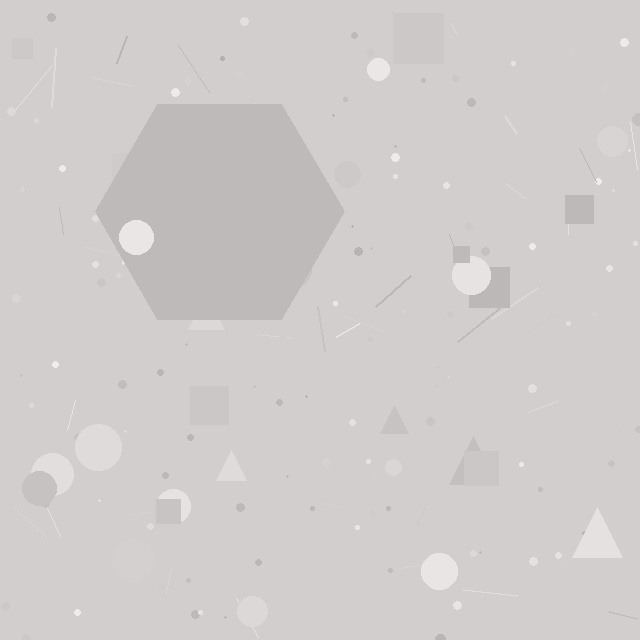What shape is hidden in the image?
A hexagon is hidden in the image.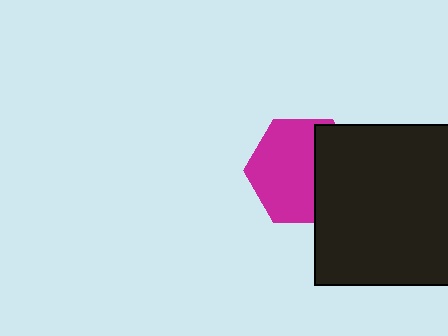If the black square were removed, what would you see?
You would see the complete magenta hexagon.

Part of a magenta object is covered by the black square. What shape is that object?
It is a hexagon.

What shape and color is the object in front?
The object in front is a black square.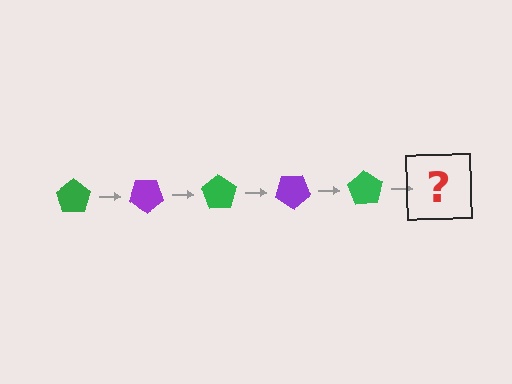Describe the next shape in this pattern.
It should be a purple pentagon, rotated 175 degrees from the start.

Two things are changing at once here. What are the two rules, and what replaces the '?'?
The two rules are that it rotates 35 degrees each step and the color cycles through green and purple. The '?' should be a purple pentagon, rotated 175 degrees from the start.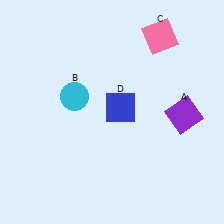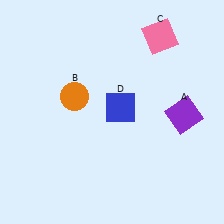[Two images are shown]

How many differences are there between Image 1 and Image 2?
There is 1 difference between the two images.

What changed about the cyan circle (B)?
In Image 1, B is cyan. In Image 2, it changed to orange.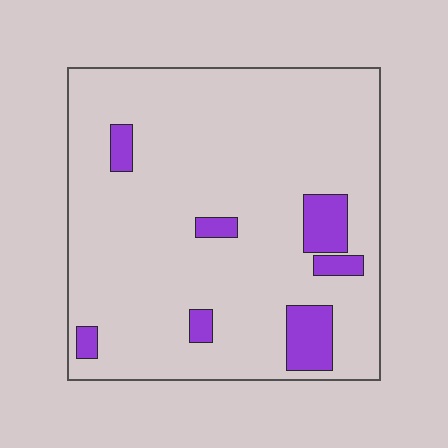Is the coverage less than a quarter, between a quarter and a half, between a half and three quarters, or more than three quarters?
Less than a quarter.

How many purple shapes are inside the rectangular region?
7.